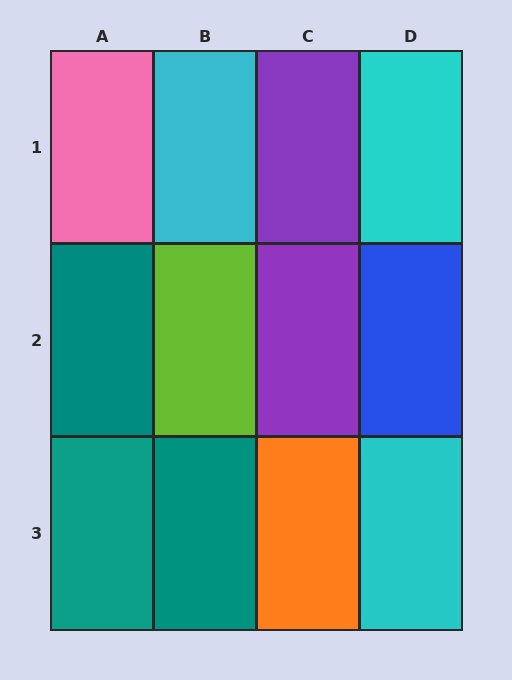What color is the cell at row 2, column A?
Teal.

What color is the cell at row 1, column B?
Cyan.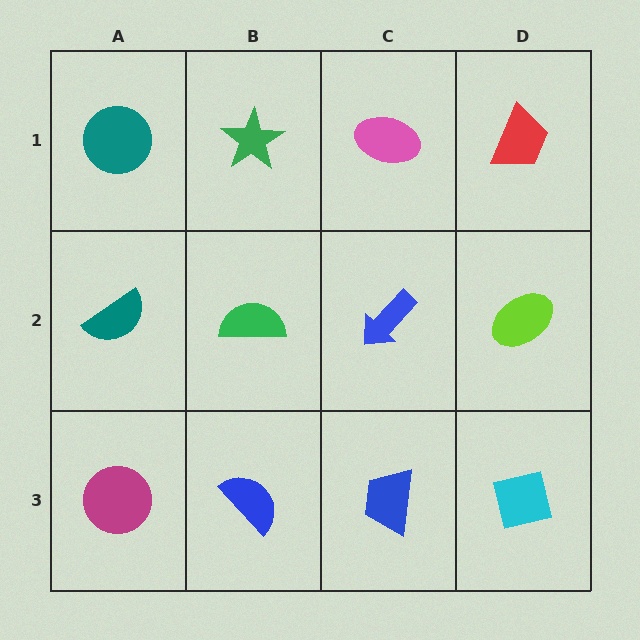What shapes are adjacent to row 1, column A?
A teal semicircle (row 2, column A), a green star (row 1, column B).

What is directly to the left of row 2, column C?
A green semicircle.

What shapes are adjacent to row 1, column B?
A green semicircle (row 2, column B), a teal circle (row 1, column A), a pink ellipse (row 1, column C).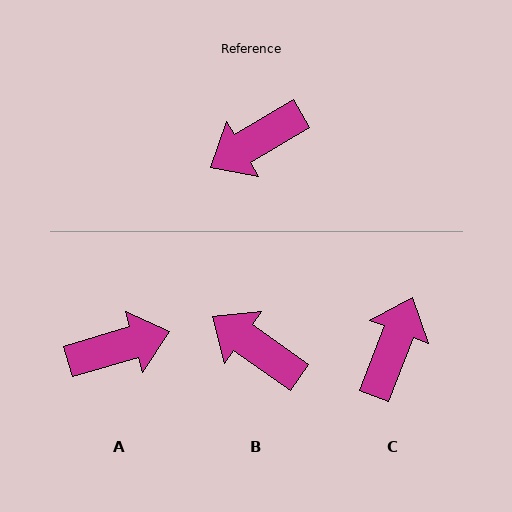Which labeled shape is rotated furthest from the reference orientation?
A, about 166 degrees away.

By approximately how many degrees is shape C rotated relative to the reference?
Approximately 142 degrees clockwise.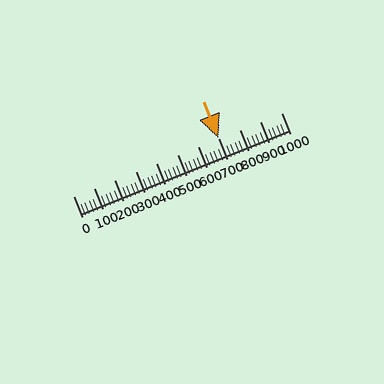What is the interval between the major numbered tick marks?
The major tick marks are spaced 100 units apart.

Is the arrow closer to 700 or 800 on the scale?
The arrow is closer to 700.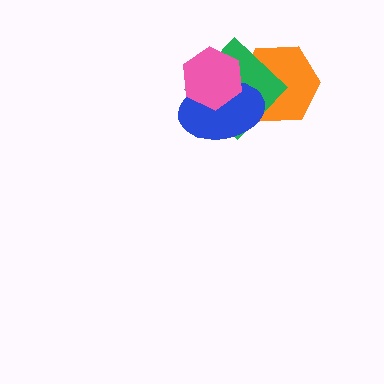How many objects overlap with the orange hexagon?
2 objects overlap with the orange hexagon.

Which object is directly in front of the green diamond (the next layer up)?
The blue ellipse is directly in front of the green diamond.